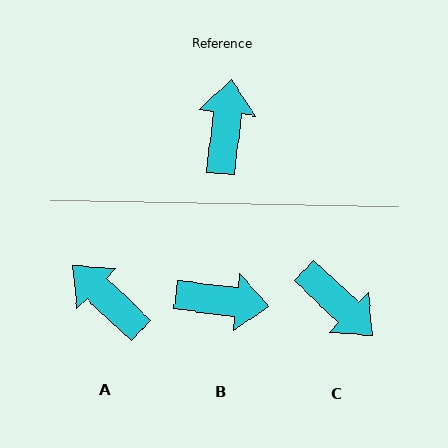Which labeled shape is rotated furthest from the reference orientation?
C, about 127 degrees away.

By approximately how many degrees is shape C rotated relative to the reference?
Approximately 127 degrees clockwise.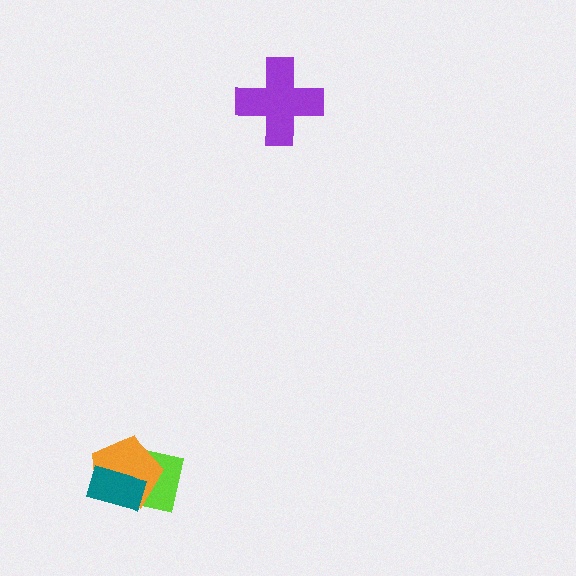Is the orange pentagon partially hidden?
Yes, it is partially covered by another shape.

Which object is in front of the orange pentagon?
The teal rectangle is in front of the orange pentagon.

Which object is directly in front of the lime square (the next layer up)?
The orange pentagon is directly in front of the lime square.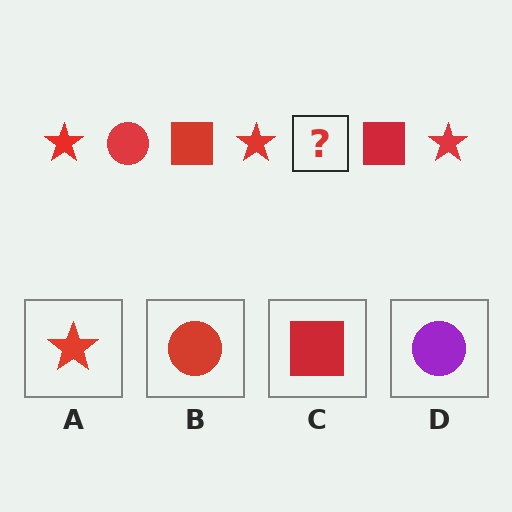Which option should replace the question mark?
Option B.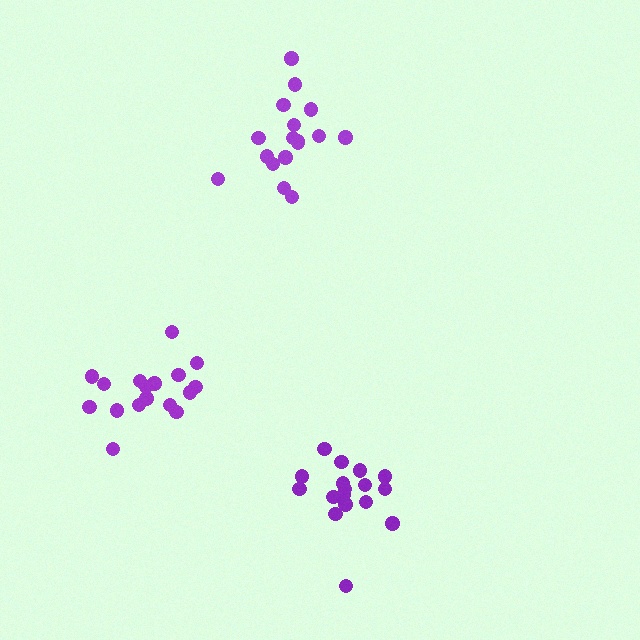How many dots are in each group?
Group 1: 18 dots, Group 2: 17 dots, Group 3: 17 dots (52 total).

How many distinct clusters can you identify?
There are 3 distinct clusters.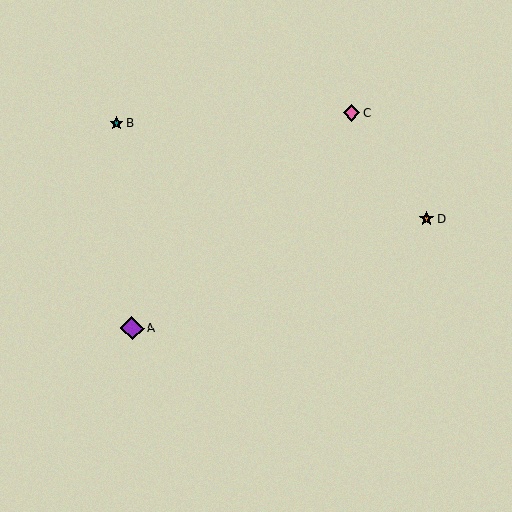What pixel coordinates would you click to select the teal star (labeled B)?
Click at (117, 123) to select the teal star B.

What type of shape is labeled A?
Shape A is a purple diamond.